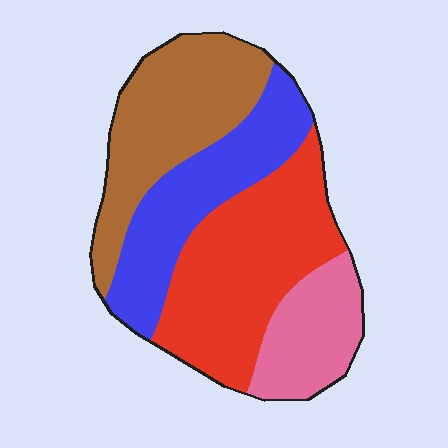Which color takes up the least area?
Pink, at roughly 15%.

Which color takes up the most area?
Red, at roughly 35%.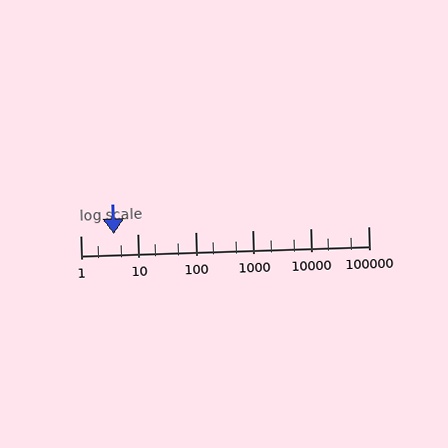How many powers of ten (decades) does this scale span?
The scale spans 5 decades, from 1 to 100000.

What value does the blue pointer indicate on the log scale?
The pointer indicates approximately 3.8.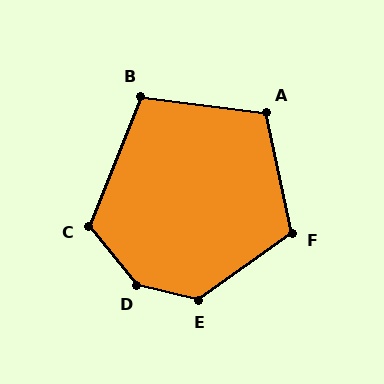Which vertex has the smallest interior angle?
B, at approximately 104 degrees.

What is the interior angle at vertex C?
Approximately 119 degrees (obtuse).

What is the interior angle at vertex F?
Approximately 113 degrees (obtuse).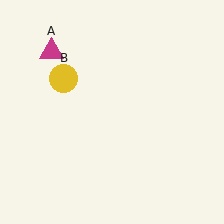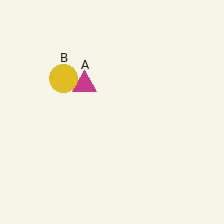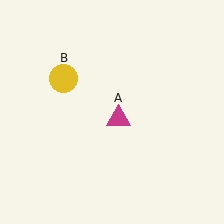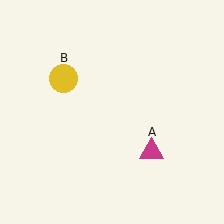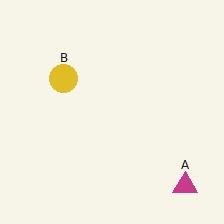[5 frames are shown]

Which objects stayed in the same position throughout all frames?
Yellow circle (object B) remained stationary.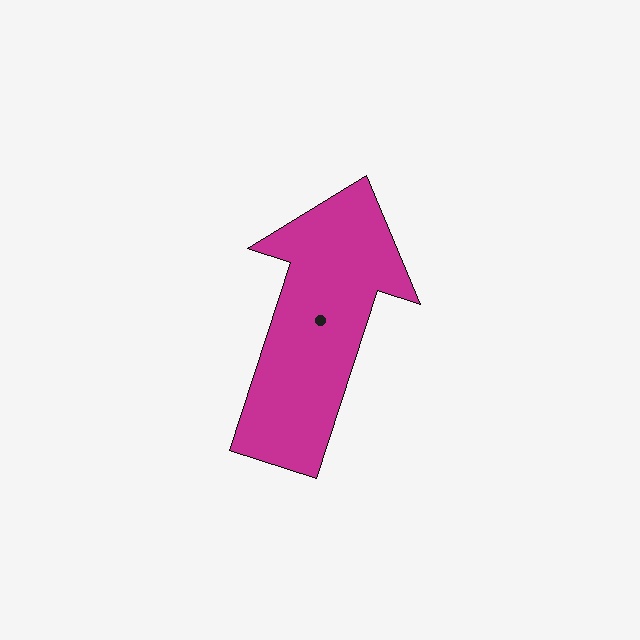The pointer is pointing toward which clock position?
Roughly 1 o'clock.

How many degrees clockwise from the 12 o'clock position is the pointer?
Approximately 18 degrees.